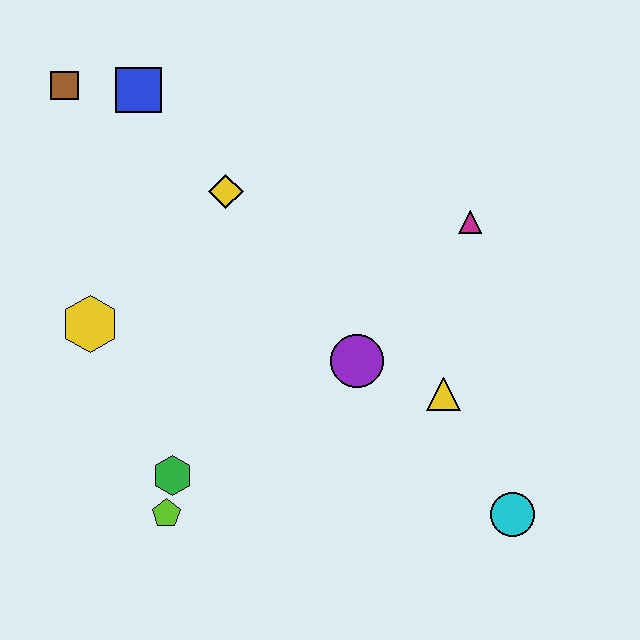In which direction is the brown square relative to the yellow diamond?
The brown square is to the left of the yellow diamond.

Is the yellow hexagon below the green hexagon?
No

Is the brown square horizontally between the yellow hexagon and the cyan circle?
No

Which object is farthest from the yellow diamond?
The cyan circle is farthest from the yellow diamond.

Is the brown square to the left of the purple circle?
Yes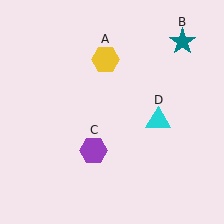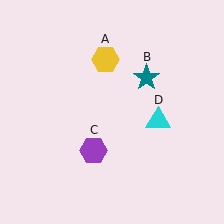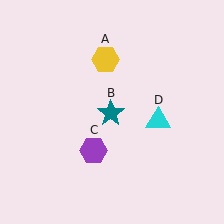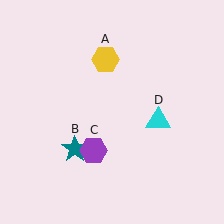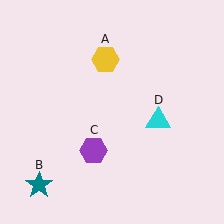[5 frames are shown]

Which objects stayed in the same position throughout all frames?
Yellow hexagon (object A) and purple hexagon (object C) and cyan triangle (object D) remained stationary.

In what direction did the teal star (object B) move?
The teal star (object B) moved down and to the left.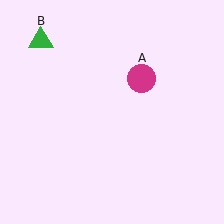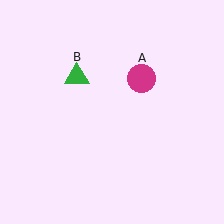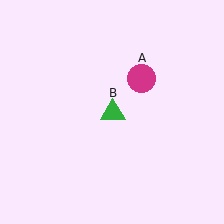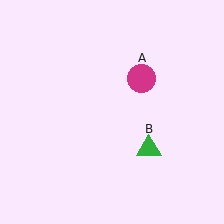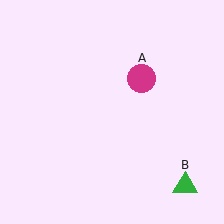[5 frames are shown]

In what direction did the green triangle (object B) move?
The green triangle (object B) moved down and to the right.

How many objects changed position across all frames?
1 object changed position: green triangle (object B).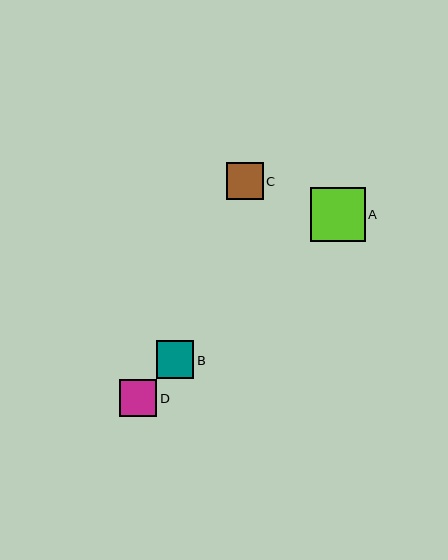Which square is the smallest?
Square C is the smallest with a size of approximately 37 pixels.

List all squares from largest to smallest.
From largest to smallest: A, B, D, C.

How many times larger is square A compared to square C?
Square A is approximately 1.5 times the size of square C.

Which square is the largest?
Square A is the largest with a size of approximately 55 pixels.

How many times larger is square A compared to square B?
Square A is approximately 1.4 times the size of square B.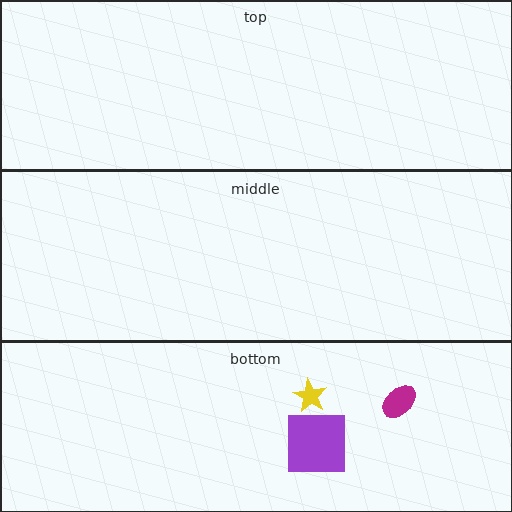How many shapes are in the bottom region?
3.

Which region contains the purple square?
The bottom region.